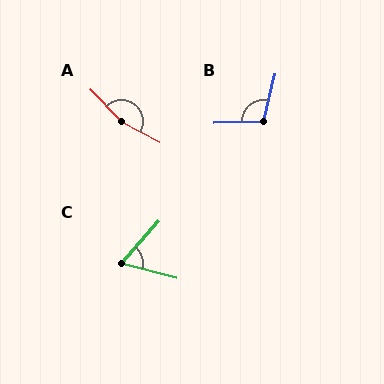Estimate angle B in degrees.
Approximately 105 degrees.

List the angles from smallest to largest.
C (63°), B (105°), A (163°).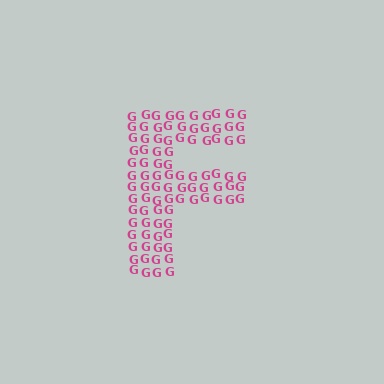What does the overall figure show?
The overall figure shows the letter F.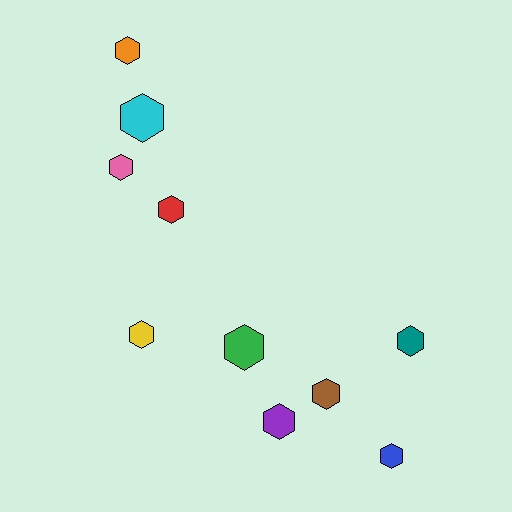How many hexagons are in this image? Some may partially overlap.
There are 10 hexagons.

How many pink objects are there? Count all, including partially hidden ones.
There is 1 pink object.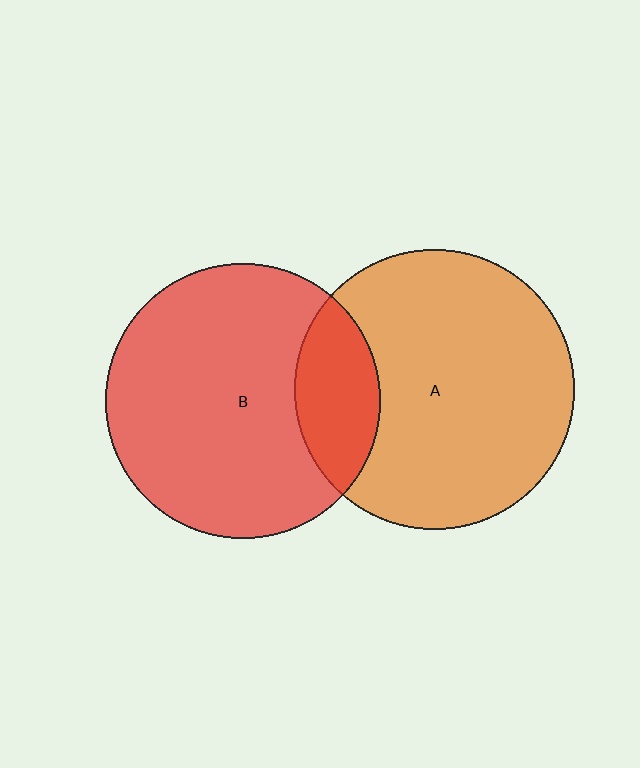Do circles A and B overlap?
Yes.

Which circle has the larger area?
Circle A (orange).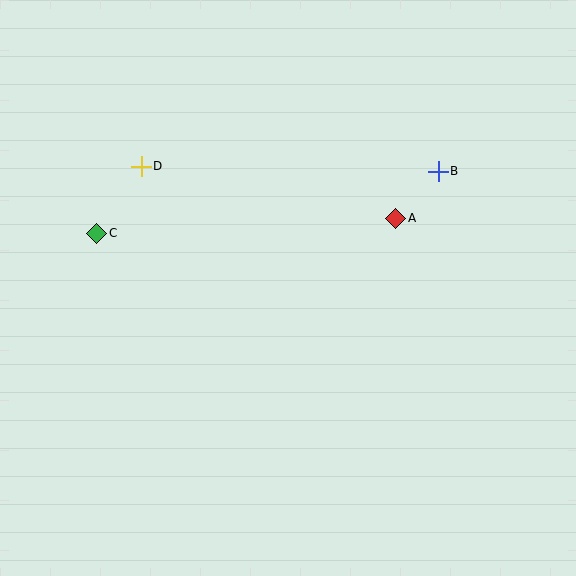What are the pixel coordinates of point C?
Point C is at (97, 233).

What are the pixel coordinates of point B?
Point B is at (438, 171).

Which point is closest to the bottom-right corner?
Point A is closest to the bottom-right corner.